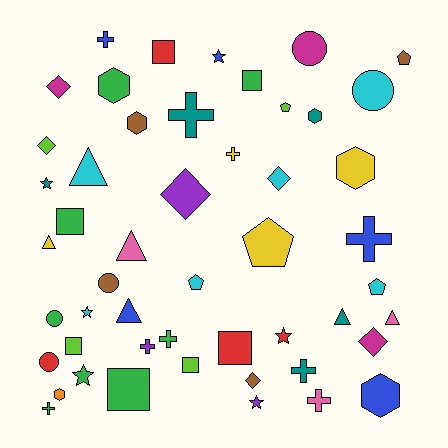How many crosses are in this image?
There are 9 crosses.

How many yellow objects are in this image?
There are 4 yellow objects.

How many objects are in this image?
There are 50 objects.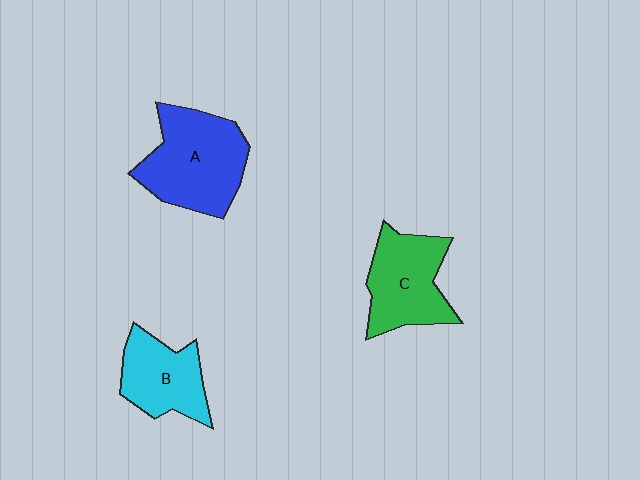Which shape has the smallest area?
Shape B (cyan).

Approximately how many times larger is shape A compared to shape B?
Approximately 1.5 times.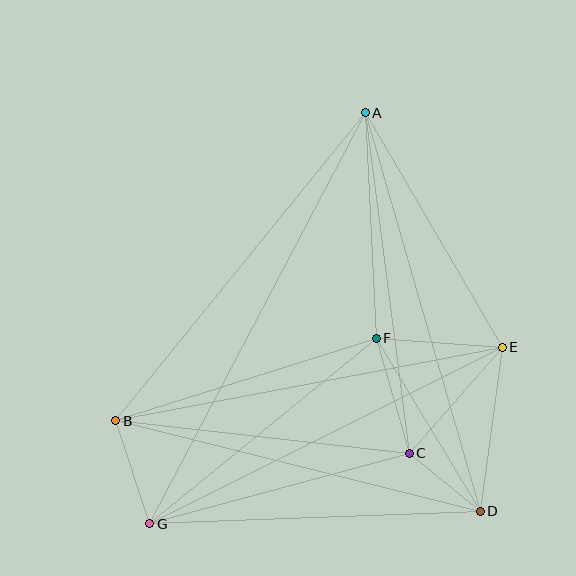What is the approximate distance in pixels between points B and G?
The distance between B and G is approximately 108 pixels.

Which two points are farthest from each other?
Points A and G are farthest from each other.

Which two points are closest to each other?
Points C and D are closest to each other.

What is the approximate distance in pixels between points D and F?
The distance between D and F is approximately 202 pixels.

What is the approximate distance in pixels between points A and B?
The distance between A and B is approximately 396 pixels.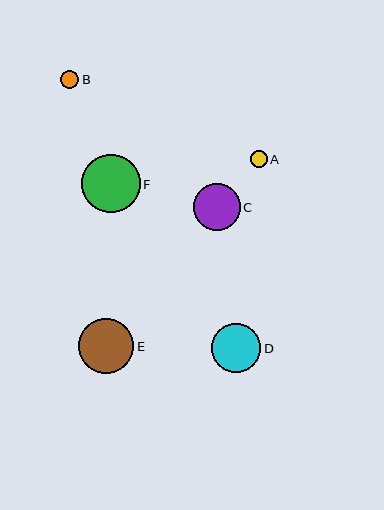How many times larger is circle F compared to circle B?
Circle F is approximately 3.2 times the size of circle B.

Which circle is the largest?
Circle F is the largest with a size of approximately 58 pixels.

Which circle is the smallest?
Circle A is the smallest with a size of approximately 17 pixels.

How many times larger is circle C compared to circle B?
Circle C is approximately 2.5 times the size of circle B.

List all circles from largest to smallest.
From largest to smallest: F, E, D, C, B, A.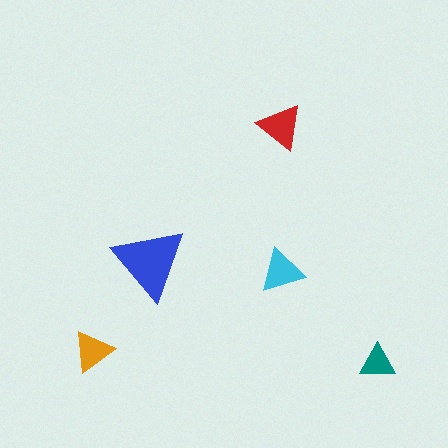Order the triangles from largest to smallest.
the blue one, the red one, the cyan one, the orange one, the teal one.